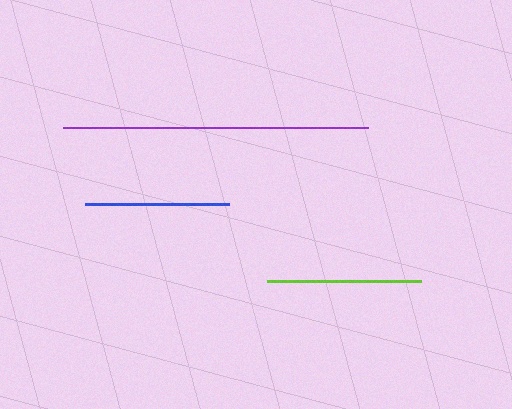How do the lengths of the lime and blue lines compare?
The lime and blue lines are approximately the same length.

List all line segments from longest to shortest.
From longest to shortest: purple, lime, blue.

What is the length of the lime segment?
The lime segment is approximately 155 pixels long.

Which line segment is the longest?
The purple line is the longest at approximately 304 pixels.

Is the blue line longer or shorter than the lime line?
The lime line is longer than the blue line.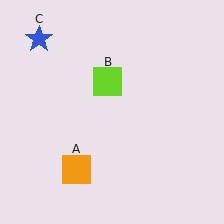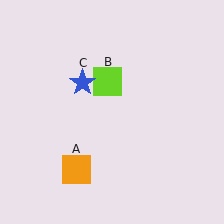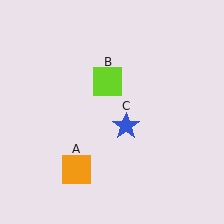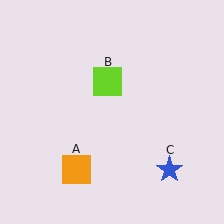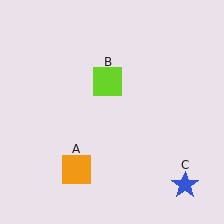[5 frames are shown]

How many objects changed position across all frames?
1 object changed position: blue star (object C).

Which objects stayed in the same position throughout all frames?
Orange square (object A) and lime square (object B) remained stationary.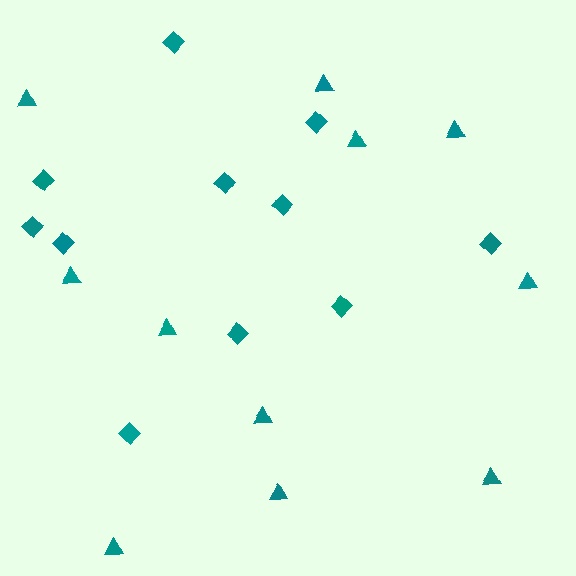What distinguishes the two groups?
There are 2 groups: one group of triangles (11) and one group of diamonds (11).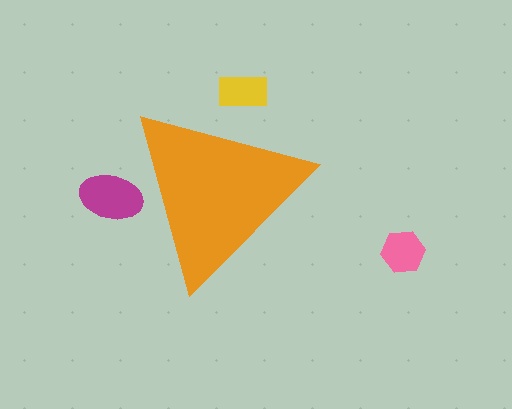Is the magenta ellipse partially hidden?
Yes, the magenta ellipse is partially hidden behind the orange triangle.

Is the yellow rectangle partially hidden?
Yes, the yellow rectangle is partially hidden behind the orange triangle.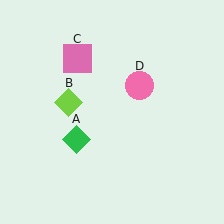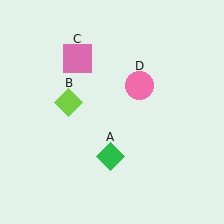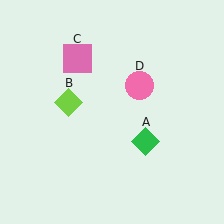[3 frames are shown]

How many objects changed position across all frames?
1 object changed position: green diamond (object A).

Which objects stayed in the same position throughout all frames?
Lime diamond (object B) and pink square (object C) and pink circle (object D) remained stationary.